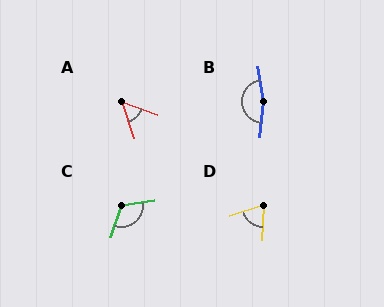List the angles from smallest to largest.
A (51°), D (68°), C (115°), B (165°).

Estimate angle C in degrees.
Approximately 115 degrees.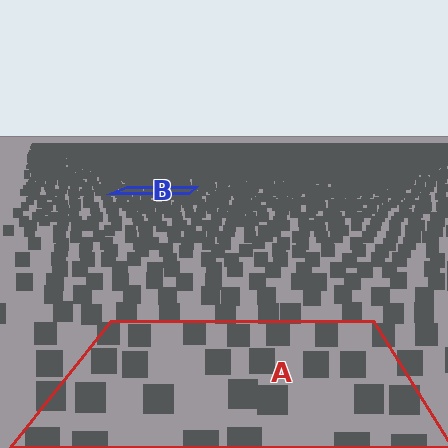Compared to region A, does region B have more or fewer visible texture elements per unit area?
Region B has more texture elements per unit area — they are packed more densely because it is farther away.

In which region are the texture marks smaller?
The texture marks are smaller in region B, because it is farther away.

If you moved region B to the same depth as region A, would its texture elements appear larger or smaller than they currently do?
They would appear larger. At a closer depth, the same texture elements are projected at a bigger on-screen size.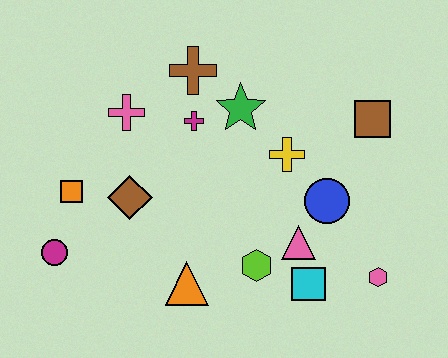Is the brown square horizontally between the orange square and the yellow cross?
No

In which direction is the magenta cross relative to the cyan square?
The magenta cross is above the cyan square.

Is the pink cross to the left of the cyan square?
Yes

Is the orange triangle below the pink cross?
Yes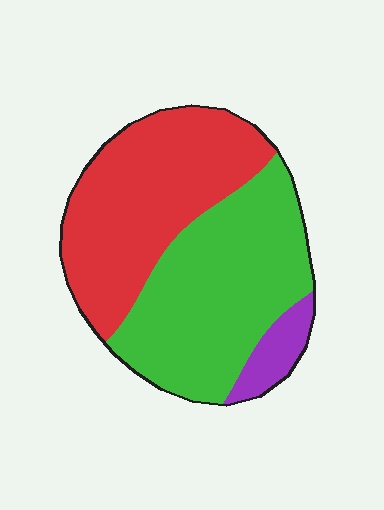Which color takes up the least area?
Purple, at roughly 5%.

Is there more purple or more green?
Green.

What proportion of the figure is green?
Green covers roughly 50% of the figure.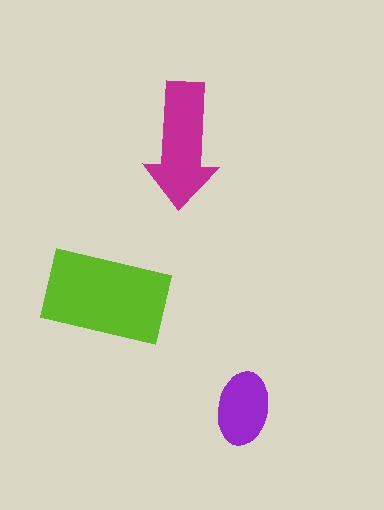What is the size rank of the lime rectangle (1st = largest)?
1st.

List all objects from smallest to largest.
The purple ellipse, the magenta arrow, the lime rectangle.